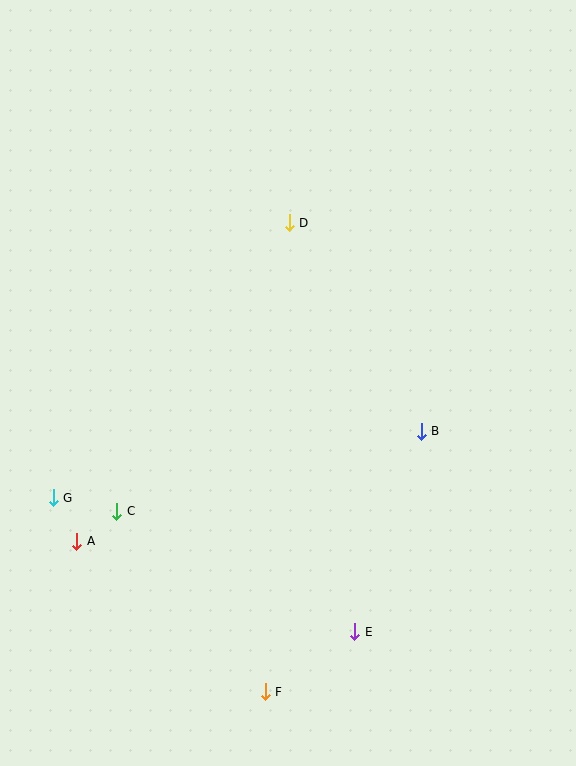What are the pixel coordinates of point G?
Point G is at (53, 498).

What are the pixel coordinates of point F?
Point F is at (265, 692).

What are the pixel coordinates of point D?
Point D is at (289, 223).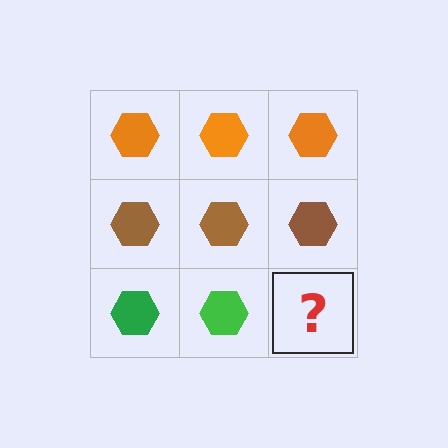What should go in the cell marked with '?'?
The missing cell should contain a green hexagon.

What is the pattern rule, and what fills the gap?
The rule is that each row has a consistent color. The gap should be filled with a green hexagon.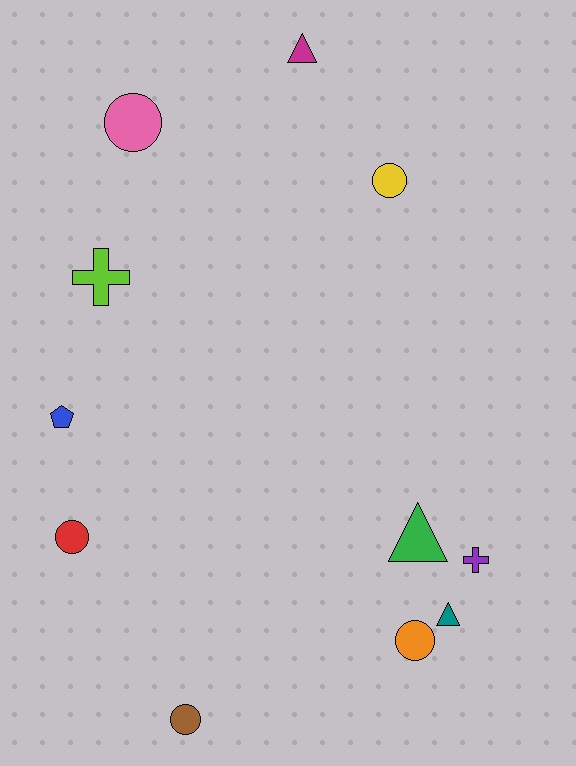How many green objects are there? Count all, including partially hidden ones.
There is 1 green object.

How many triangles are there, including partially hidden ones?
There are 3 triangles.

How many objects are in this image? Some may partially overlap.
There are 11 objects.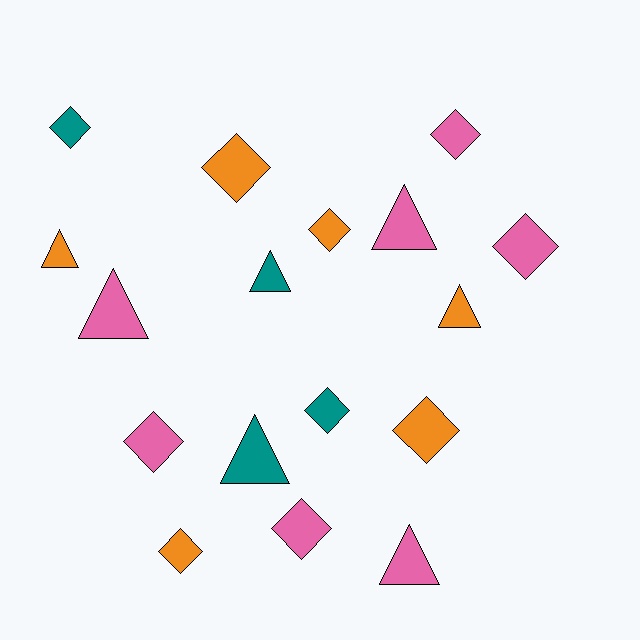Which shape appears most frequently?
Diamond, with 10 objects.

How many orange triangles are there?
There are 2 orange triangles.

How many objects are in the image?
There are 17 objects.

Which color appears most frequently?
Pink, with 7 objects.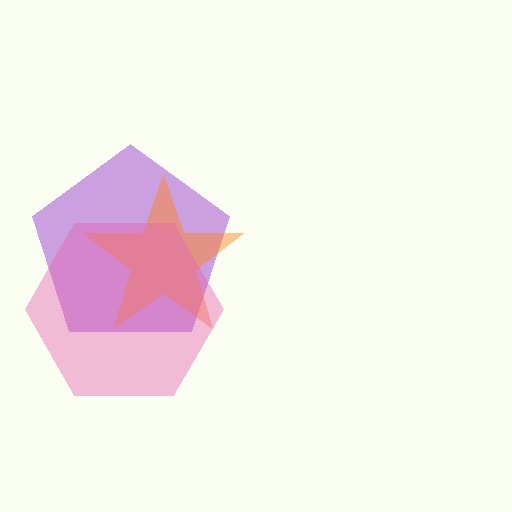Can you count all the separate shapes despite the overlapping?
Yes, there are 3 separate shapes.